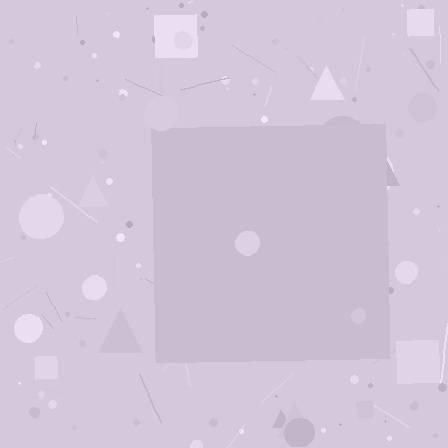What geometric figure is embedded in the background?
A square is embedded in the background.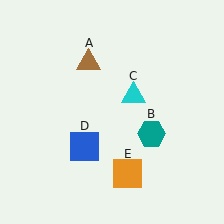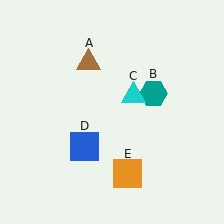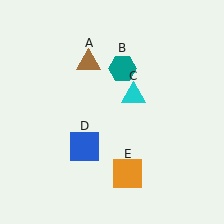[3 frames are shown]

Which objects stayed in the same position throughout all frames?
Brown triangle (object A) and cyan triangle (object C) and blue square (object D) and orange square (object E) remained stationary.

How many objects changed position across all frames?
1 object changed position: teal hexagon (object B).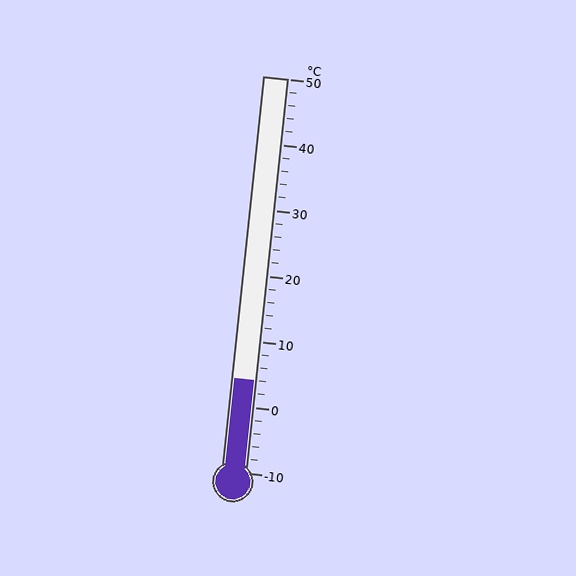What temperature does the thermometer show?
The thermometer shows approximately 4°C.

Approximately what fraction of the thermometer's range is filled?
The thermometer is filled to approximately 25% of its range.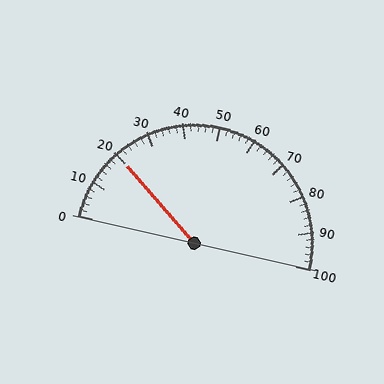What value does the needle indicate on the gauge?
The needle indicates approximately 20.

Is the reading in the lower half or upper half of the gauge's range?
The reading is in the lower half of the range (0 to 100).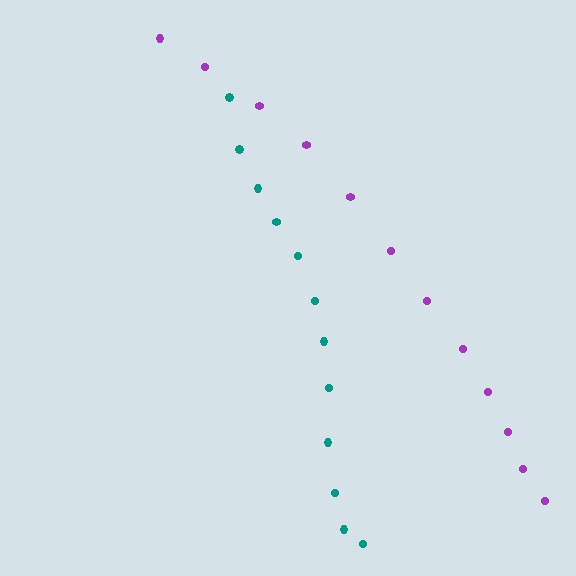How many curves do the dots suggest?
There are 2 distinct paths.